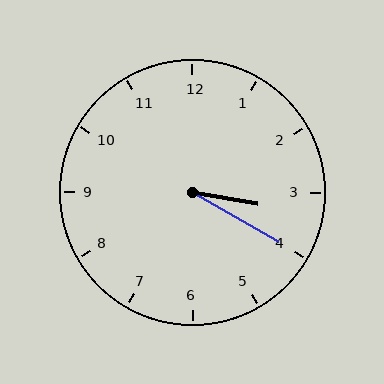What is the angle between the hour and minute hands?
Approximately 20 degrees.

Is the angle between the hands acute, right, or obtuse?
It is acute.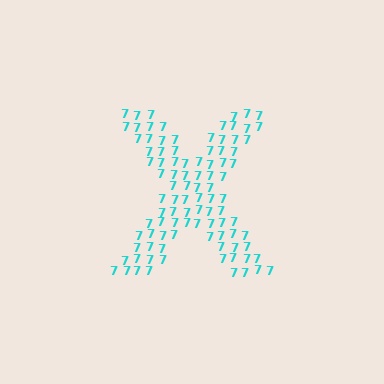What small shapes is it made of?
It is made of small digit 7's.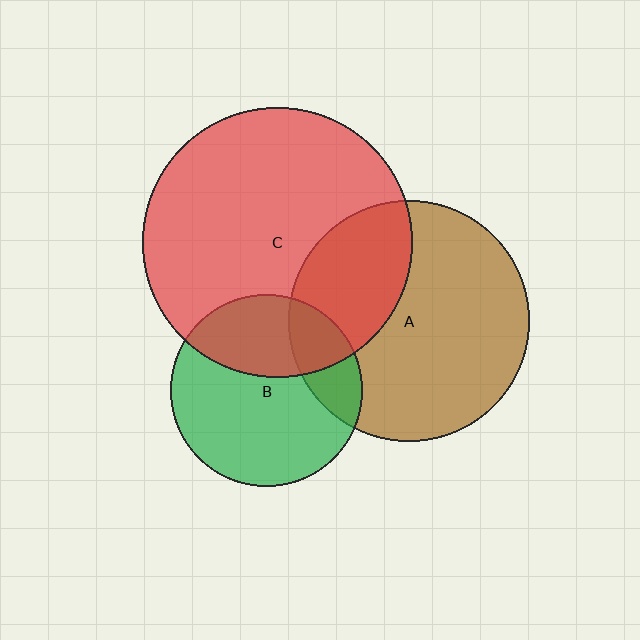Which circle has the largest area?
Circle C (red).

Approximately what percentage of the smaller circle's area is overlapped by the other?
Approximately 30%.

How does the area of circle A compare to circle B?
Approximately 1.6 times.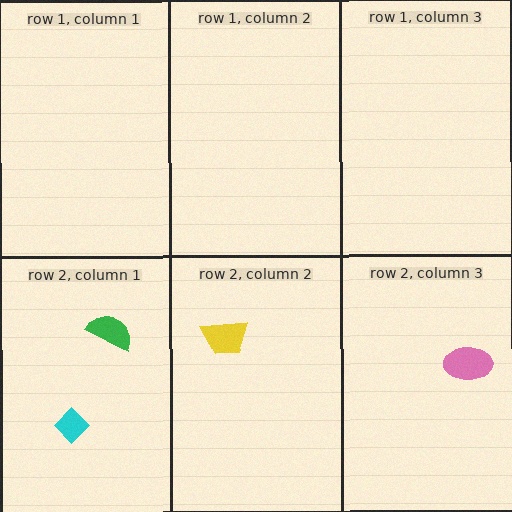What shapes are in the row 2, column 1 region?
The cyan diamond, the green semicircle.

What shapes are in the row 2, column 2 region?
The yellow trapezoid.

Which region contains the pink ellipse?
The row 2, column 3 region.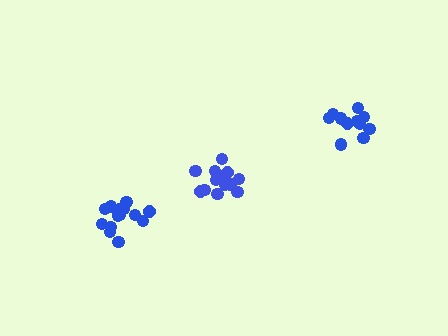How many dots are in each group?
Group 1: 13 dots, Group 2: 14 dots, Group 3: 15 dots (42 total).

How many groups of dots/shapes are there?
There are 3 groups.